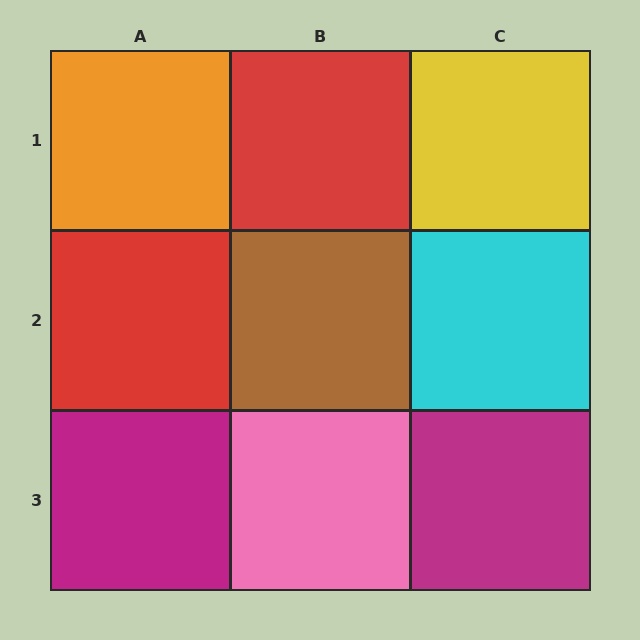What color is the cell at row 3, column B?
Pink.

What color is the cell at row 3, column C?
Magenta.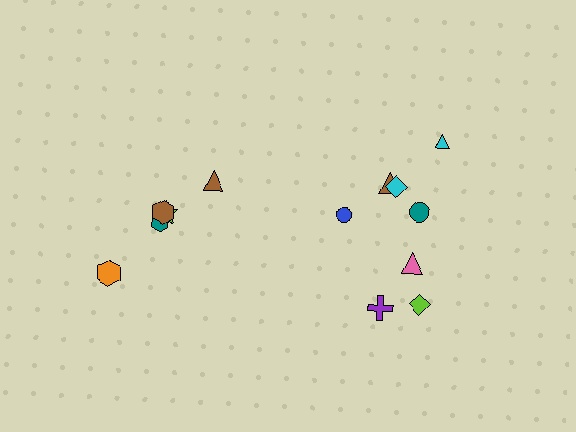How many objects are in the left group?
There are 5 objects.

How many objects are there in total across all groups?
There are 13 objects.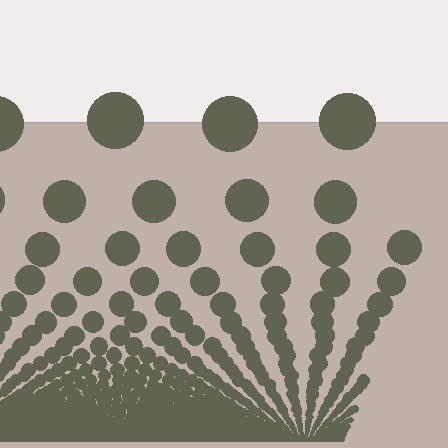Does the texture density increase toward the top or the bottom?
Density increases toward the bottom.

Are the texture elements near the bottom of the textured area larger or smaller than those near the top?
Smaller. The gradient is inverted — elements near the bottom are smaller and denser.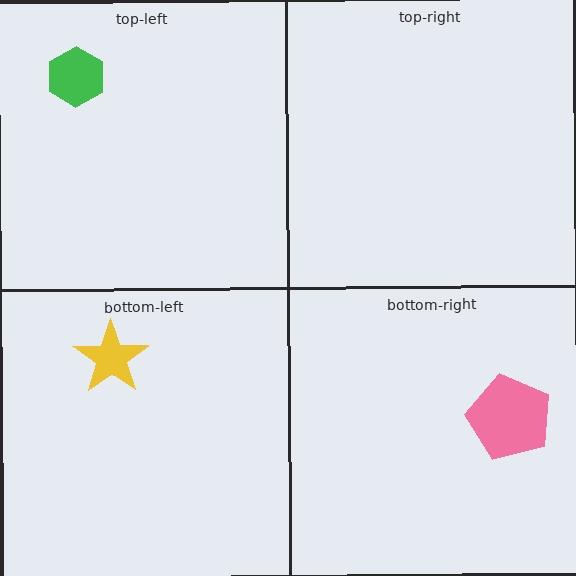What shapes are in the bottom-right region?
The pink pentagon.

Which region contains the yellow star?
The bottom-left region.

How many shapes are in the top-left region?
1.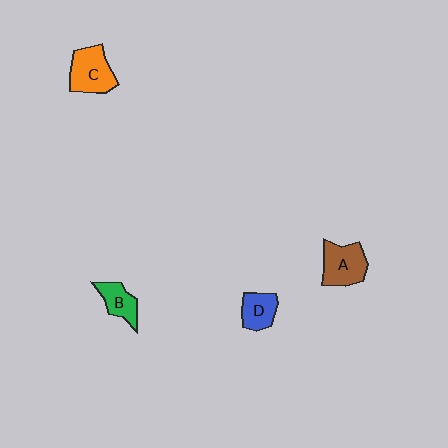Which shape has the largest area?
Shape C (orange).